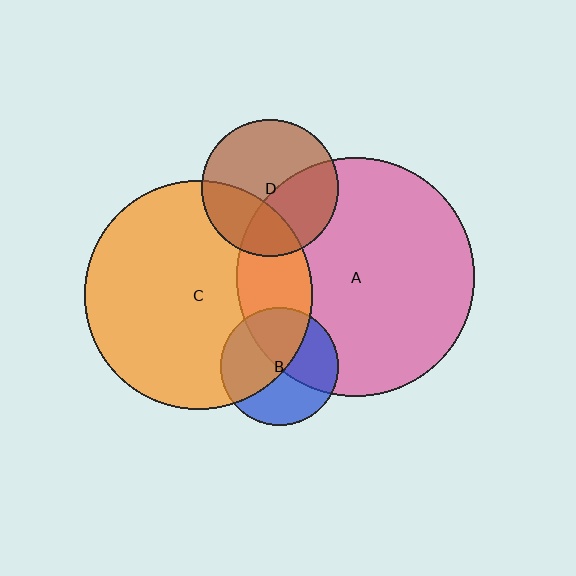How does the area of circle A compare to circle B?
Approximately 4.1 times.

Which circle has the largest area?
Circle A (pink).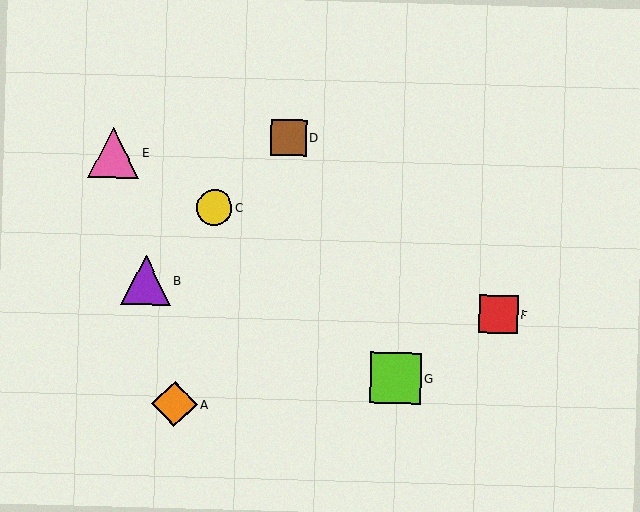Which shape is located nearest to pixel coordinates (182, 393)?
The orange diamond (labeled A) at (174, 404) is nearest to that location.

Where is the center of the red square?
The center of the red square is at (498, 314).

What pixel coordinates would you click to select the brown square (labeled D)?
Click at (288, 137) to select the brown square D.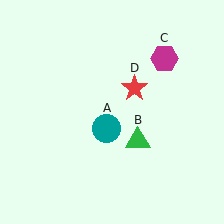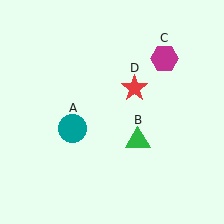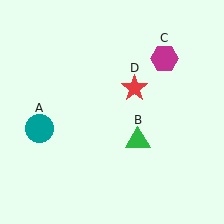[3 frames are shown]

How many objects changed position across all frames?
1 object changed position: teal circle (object A).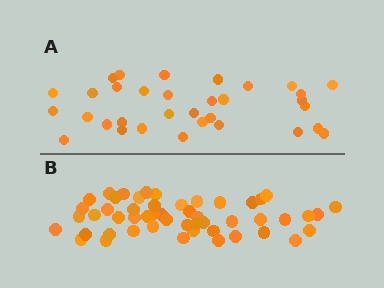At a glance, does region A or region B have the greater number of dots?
Region B (the bottom region) has more dots.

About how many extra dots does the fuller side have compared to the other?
Region B has approximately 20 more dots than region A.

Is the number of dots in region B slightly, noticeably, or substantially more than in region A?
Region B has substantially more. The ratio is roughly 1.5 to 1.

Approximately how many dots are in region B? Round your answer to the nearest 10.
About 50 dots. (The exact count is 51, which rounds to 50.)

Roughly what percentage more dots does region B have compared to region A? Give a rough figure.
About 55% more.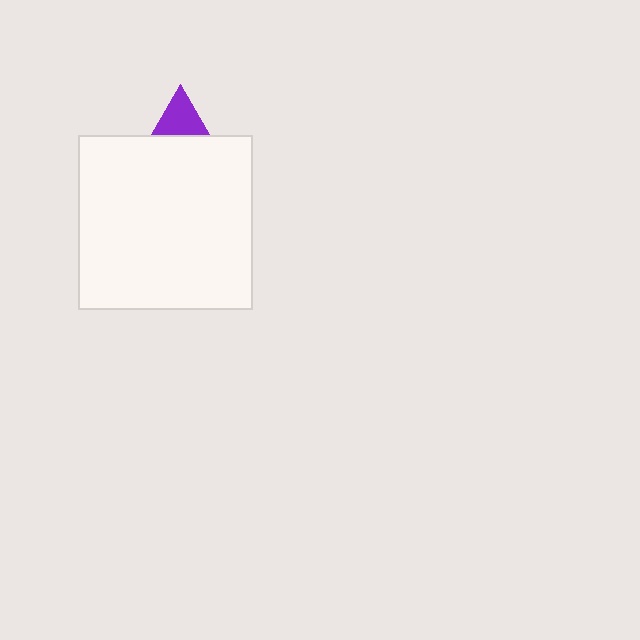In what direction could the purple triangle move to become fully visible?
The purple triangle could move up. That would shift it out from behind the white square entirely.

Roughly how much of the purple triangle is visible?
A small part of it is visible (roughly 32%).